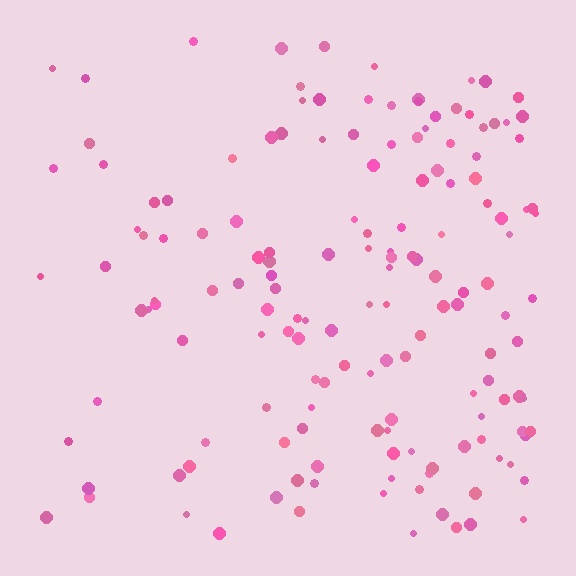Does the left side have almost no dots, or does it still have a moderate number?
Still a moderate number, just noticeably fewer than the right.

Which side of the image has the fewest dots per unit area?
The left.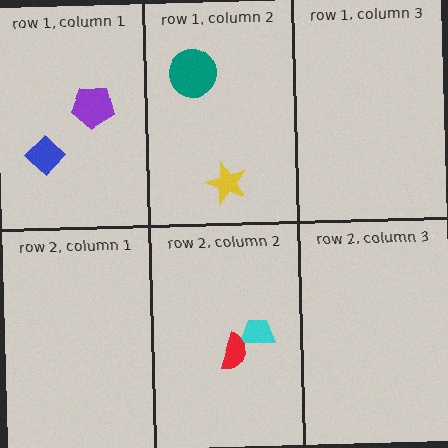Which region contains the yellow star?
The row 1, column 2 region.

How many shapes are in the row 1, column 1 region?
2.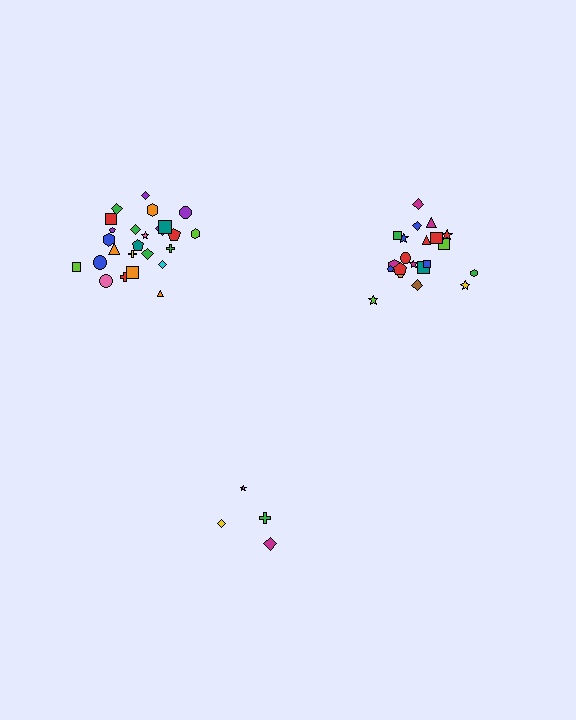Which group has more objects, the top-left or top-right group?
The top-left group.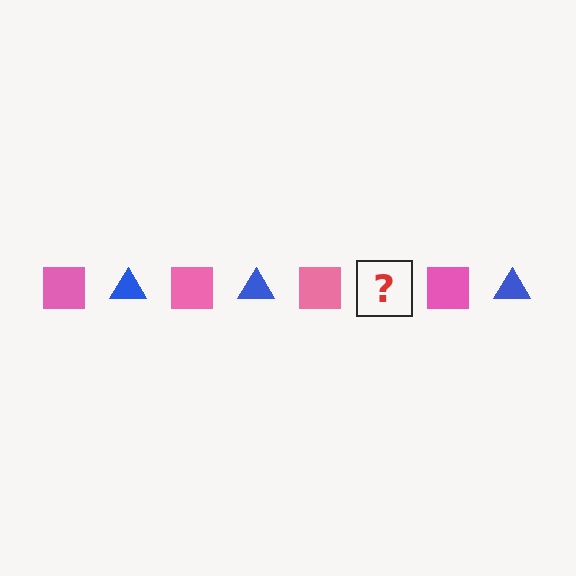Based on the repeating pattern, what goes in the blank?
The blank should be a blue triangle.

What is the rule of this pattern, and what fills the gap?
The rule is that the pattern alternates between pink square and blue triangle. The gap should be filled with a blue triangle.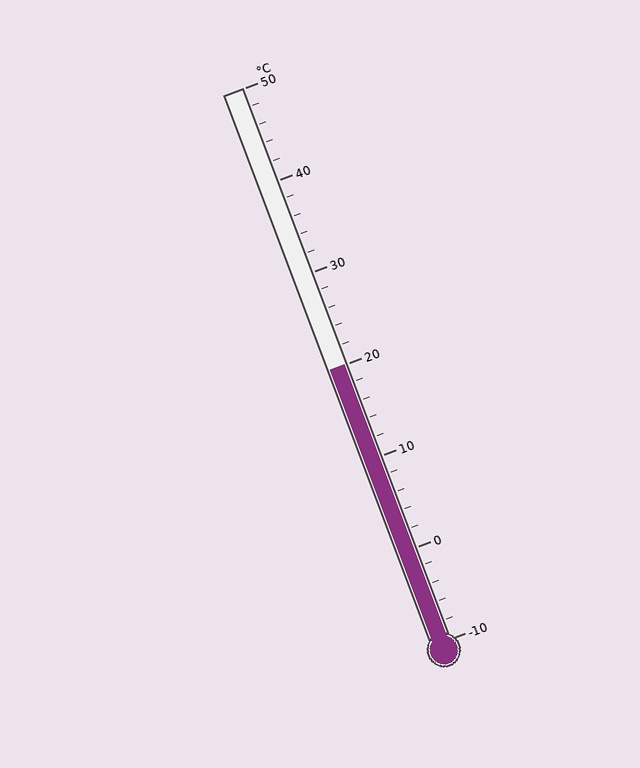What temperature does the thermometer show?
The thermometer shows approximately 20°C.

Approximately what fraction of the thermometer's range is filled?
The thermometer is filled to approximately 50% of its range.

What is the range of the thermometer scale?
The thermometer scale ranges from -10°C to 50°C.